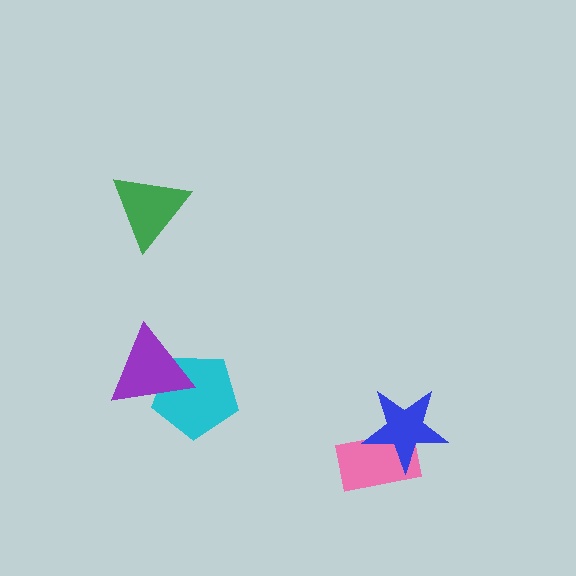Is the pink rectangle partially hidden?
Yes, it is partially covered by another shape.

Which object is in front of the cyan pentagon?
The purple triangle is in front of the cyan pentagon.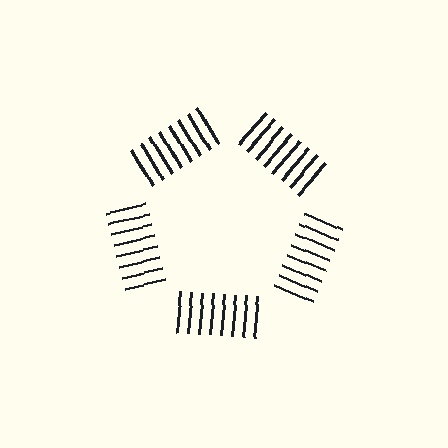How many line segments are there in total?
40 — 8 along each of the 5 edges.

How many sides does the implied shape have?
5 sides — the line-ends trace a pentagon.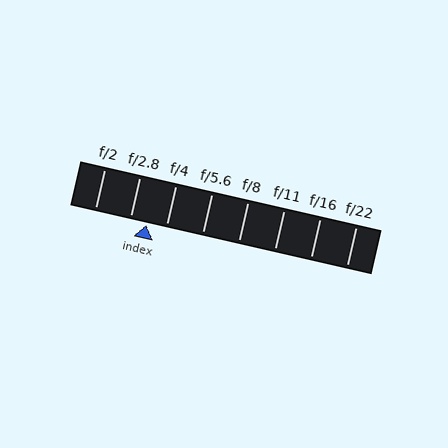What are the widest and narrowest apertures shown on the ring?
The widest aperture shown is f/2 and the narrowest is f/22.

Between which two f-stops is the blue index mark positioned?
The index mark is between f/2.8 and f/4.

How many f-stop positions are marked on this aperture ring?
There are 8 f-stop positions marked.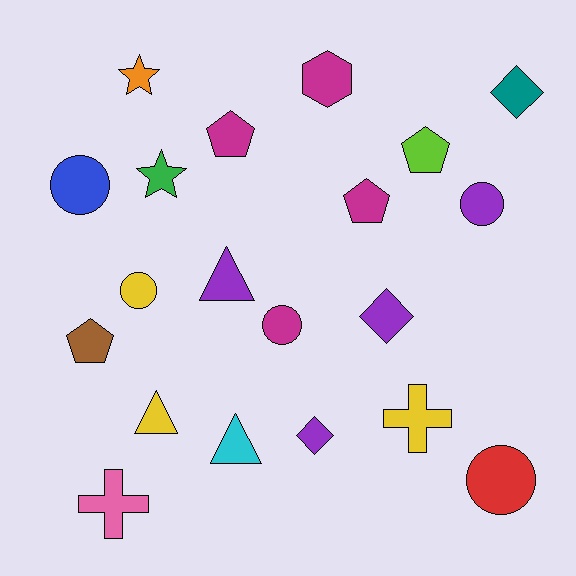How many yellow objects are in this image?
There are 3 yellow objects.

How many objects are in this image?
There are 20 objects.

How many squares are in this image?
There are no squares.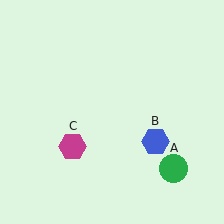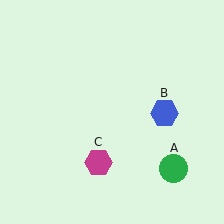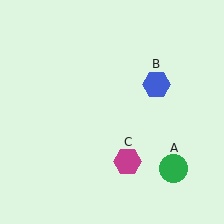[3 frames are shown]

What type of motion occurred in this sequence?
The blue hexagon (object B), magenta hexagon (object C) rotated counterclockwise around the center of the scene.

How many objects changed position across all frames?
2 objects changed position: blue hexagon (object B), magenta hexagon (object C).